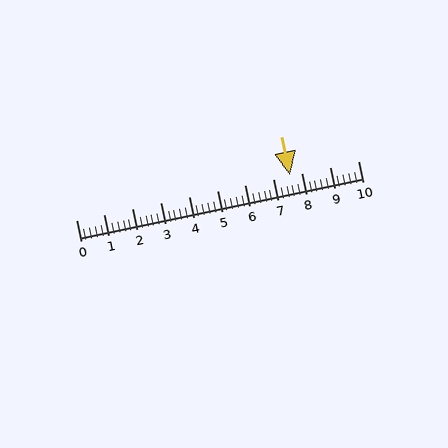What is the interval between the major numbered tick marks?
The major tick marks are spaced 1 units apart.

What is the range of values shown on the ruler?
The ruler shows values from 0 to 10.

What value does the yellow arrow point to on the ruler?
The yellow arrow points to approximately 7.6.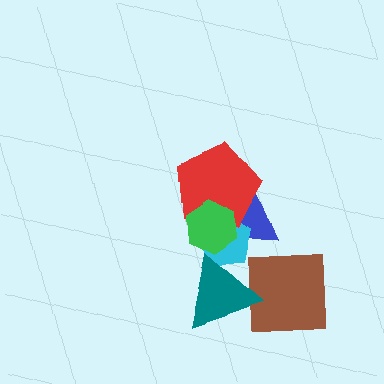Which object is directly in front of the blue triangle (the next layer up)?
The cyan pentagon is directly in front of the blue triangle.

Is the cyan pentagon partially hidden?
Yes, it is partially covered by another shape.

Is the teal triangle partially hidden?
No, no other shape covers it.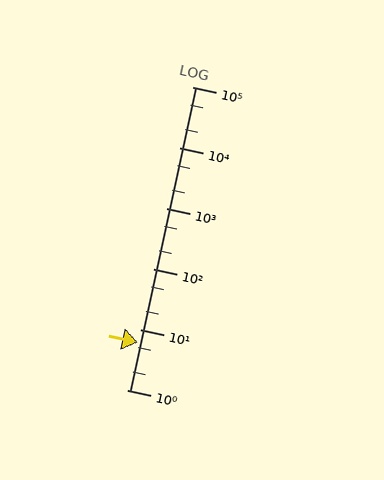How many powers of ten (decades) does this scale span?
The scale spans 5 decades, from 1 to 100000.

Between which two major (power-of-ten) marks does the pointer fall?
The pointer is between 1 and 10.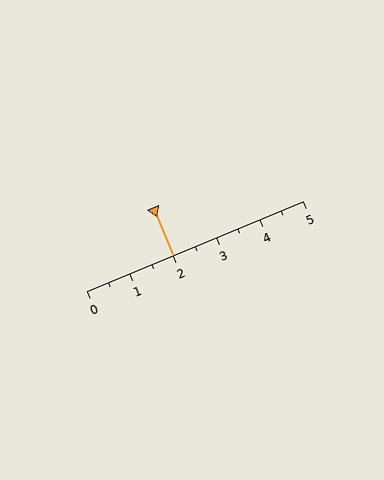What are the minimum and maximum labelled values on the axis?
The axis runs from 0 to 5.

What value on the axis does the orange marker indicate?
The marker indicates approximately 2.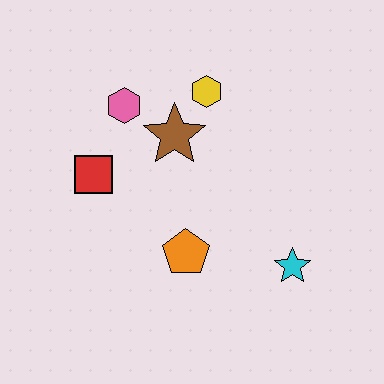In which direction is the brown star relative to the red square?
The brown star is to the right of the red square.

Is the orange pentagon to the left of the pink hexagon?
No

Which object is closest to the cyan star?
The orange pentagon is closest to the cyan star.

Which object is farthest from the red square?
The cyan star is farthest from the red square.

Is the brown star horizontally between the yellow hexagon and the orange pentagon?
No